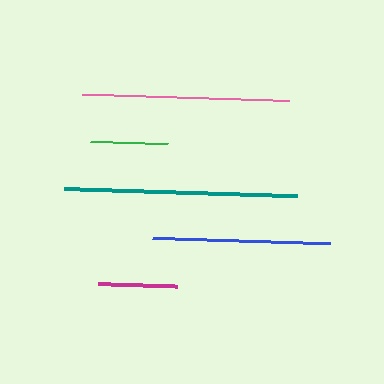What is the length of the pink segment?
The pink segment is approximately 207 pixels long.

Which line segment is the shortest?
The green line is the shortest at approximately 77 pixels.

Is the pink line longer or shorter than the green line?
The pink line is longer than the green line.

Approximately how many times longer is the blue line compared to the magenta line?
The blue line is approximately 2.3 times the length of the magenta line.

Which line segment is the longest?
The teal line is the longest at approximately 233 pixels.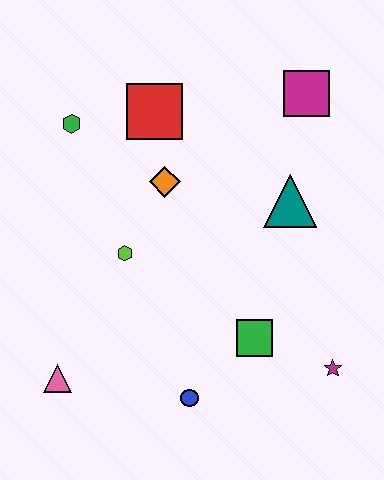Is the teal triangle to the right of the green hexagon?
Yes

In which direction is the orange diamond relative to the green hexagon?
The orange diamond is to the right of the green hexagon.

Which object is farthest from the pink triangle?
The magenta square is farthest from the pink triangle.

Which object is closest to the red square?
The orange diamond is closest to the red square.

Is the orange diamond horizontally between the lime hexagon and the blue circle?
Yes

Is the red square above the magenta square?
No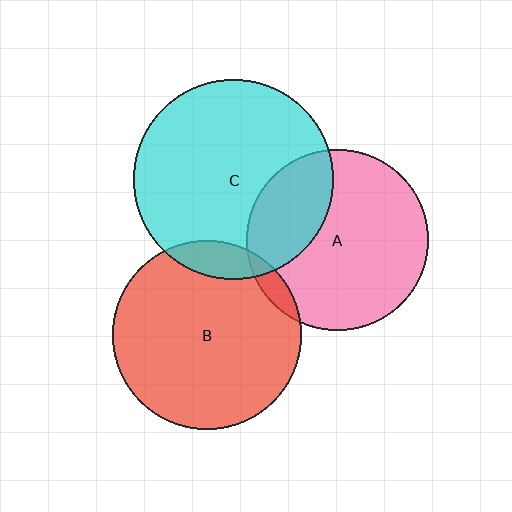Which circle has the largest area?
Circle C (cyan).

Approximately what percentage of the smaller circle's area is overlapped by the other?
Approximately 5%.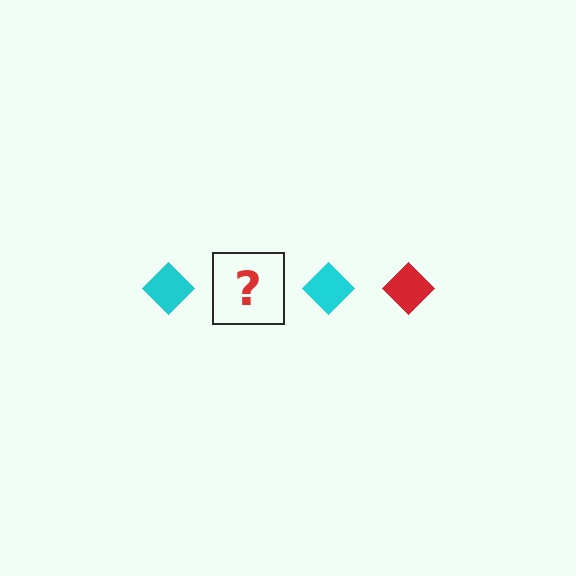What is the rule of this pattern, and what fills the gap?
The rule is that the pattern cycles through cyan, red diamonds. The gap should be filled with a red diamond.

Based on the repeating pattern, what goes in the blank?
The blank should be a red diamond.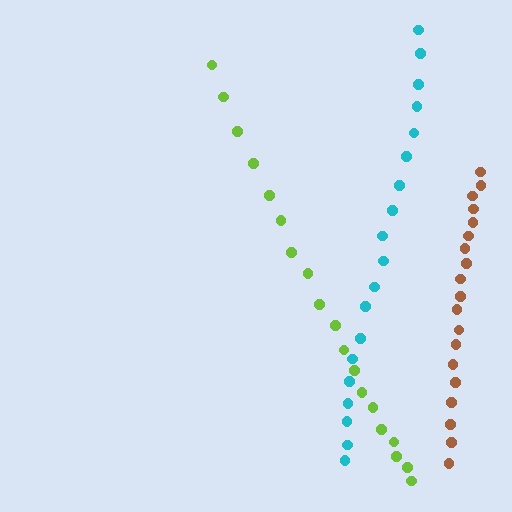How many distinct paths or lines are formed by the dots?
There are 3 distinct paths.